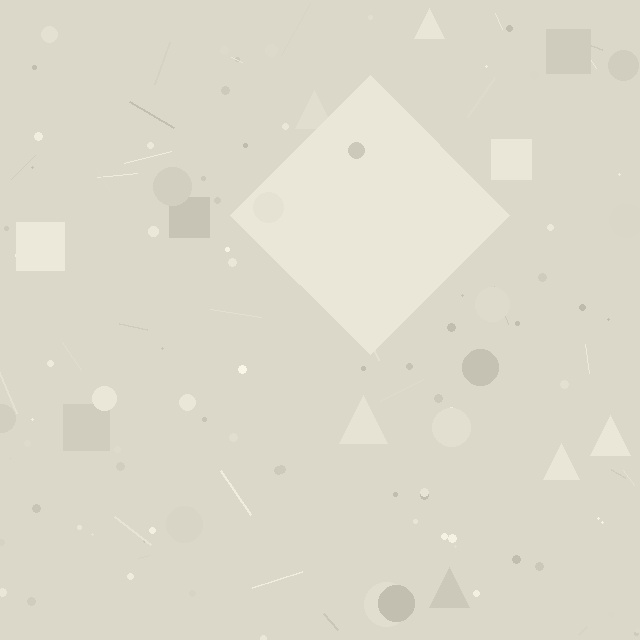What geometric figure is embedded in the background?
A diamond is embedded in the background.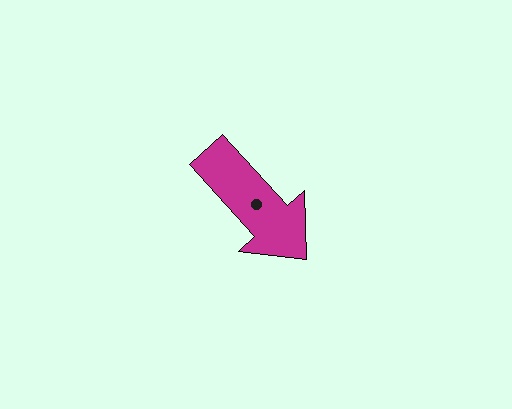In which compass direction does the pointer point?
Southeast.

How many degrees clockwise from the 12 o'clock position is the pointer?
Approximately 138 degrees.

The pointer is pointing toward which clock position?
Roughly 5 o'clock.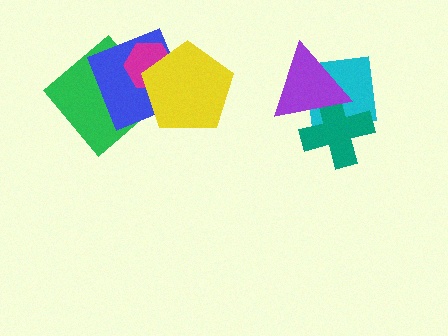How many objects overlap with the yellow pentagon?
2 objects overlap with the yellow pentagon.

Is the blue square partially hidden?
Yes, it is partially covered by another shape.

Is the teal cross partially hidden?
Yes, it is partially covered by another shape.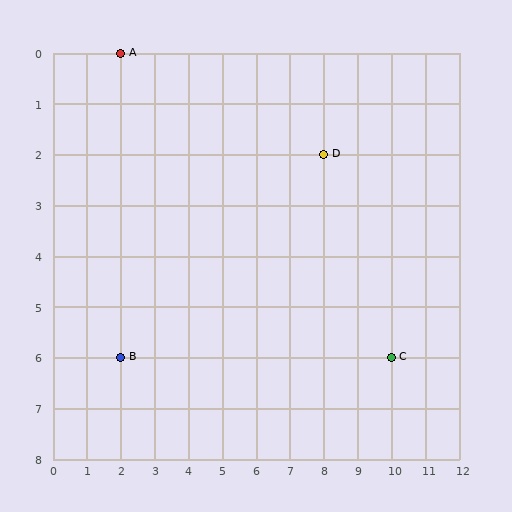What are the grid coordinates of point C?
Point C is at grid coordinates (10, 6).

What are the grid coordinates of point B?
Point B is at grid coordinates (2, 6).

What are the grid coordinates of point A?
Point A is at grid coordinates (2, 0).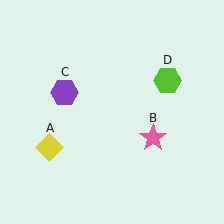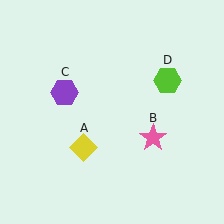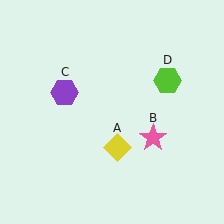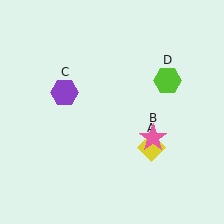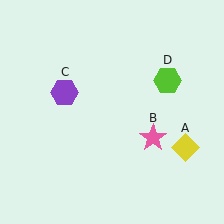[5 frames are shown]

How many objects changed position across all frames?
1 object changed position: yellow diamond (object A).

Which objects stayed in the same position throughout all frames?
Pink star (object B) and purple hexagon (object C) and lime hexagon (object D) remained stationary.